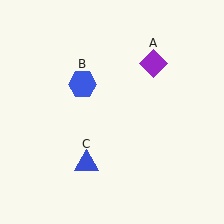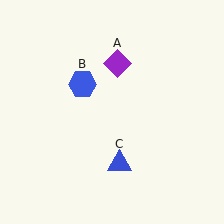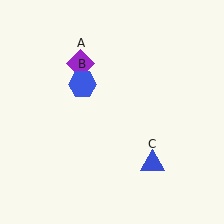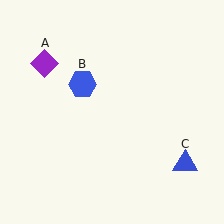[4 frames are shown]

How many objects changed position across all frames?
2 objects changed position: purple diamond (object A), blue triangle (object C).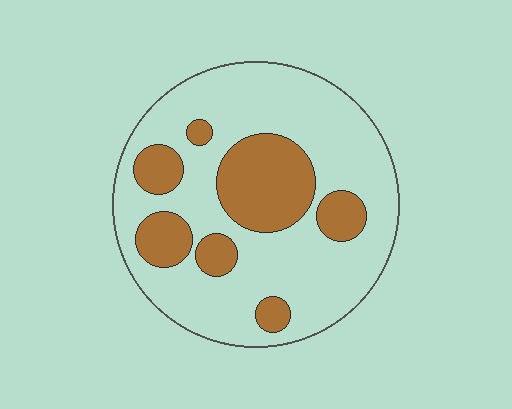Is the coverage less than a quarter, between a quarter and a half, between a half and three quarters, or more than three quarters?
Between a quarter and a half.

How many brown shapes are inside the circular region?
7.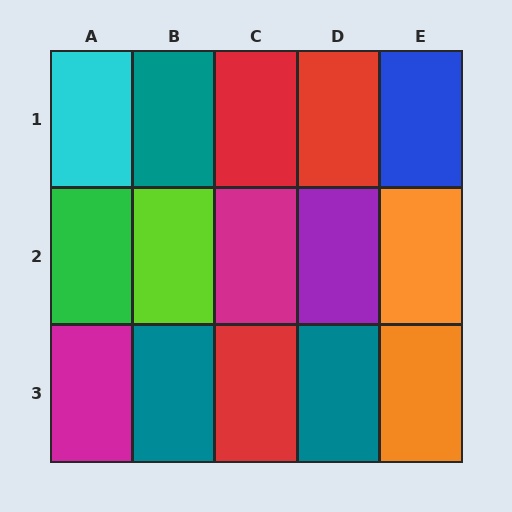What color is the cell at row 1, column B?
Teal.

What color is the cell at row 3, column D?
Teal.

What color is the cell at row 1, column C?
Red.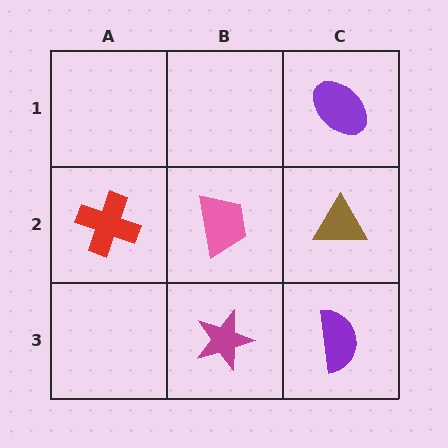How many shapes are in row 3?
2 shapes.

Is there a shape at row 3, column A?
No, that cell is empty.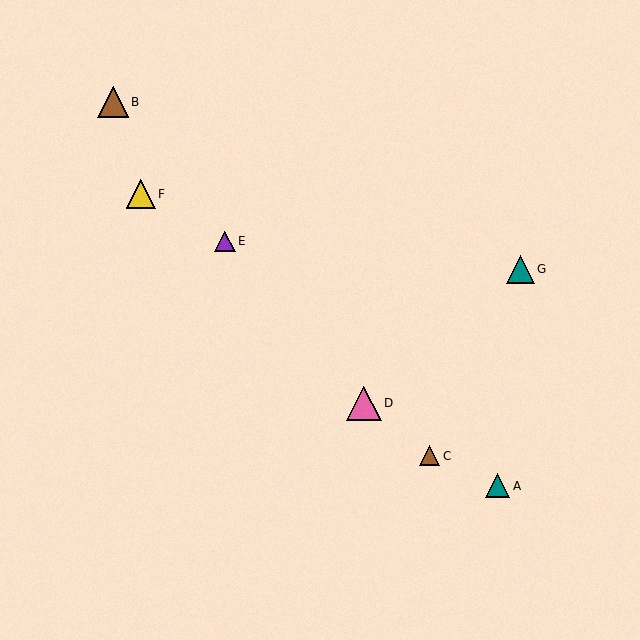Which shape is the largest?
The pink triangle (labeled D) is the largest.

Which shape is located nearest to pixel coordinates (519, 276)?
The teal triangle (labeled G) at (520, 269) is nearest to that location.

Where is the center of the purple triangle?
The center of the purple triangle is at (225, 242).